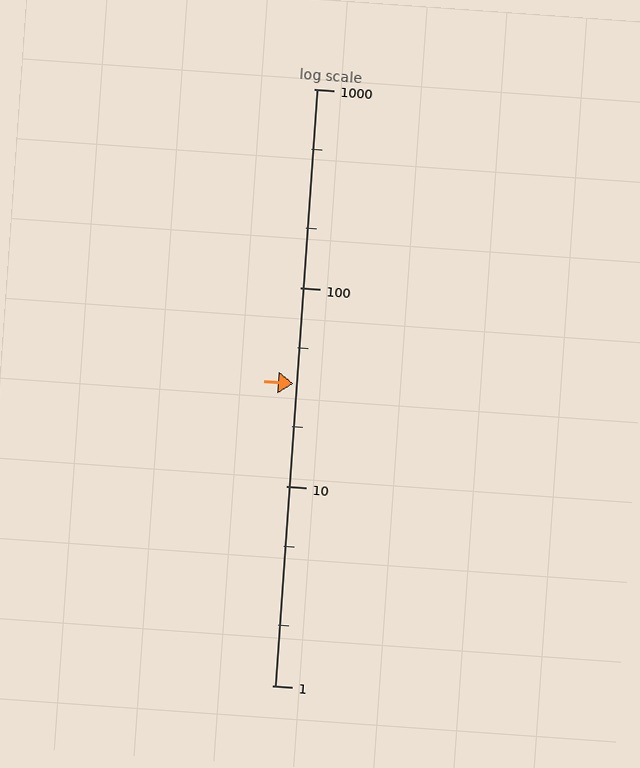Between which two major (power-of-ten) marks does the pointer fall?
The pointer is between 10 and 100.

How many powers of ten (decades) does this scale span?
The scale spans 3 decades, from 1 to 1000.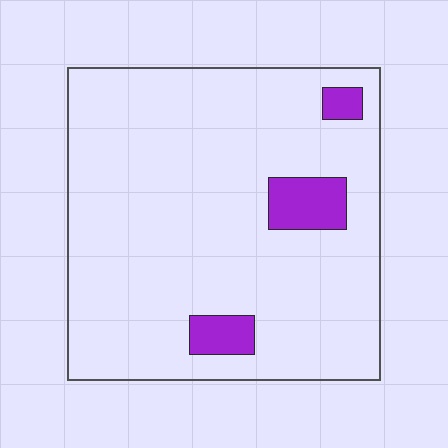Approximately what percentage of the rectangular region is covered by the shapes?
Approximately 10%.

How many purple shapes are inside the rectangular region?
3.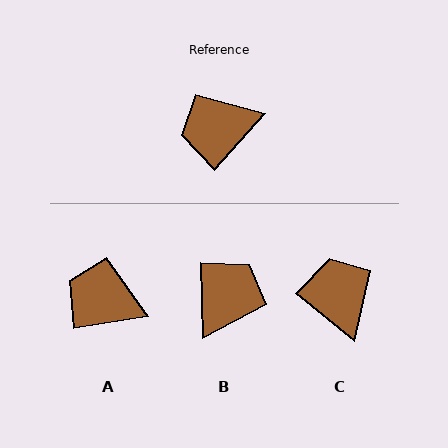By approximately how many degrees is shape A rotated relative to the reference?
Approximately 39 degrees clockwise.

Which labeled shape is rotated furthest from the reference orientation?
B, about 136 degrees away.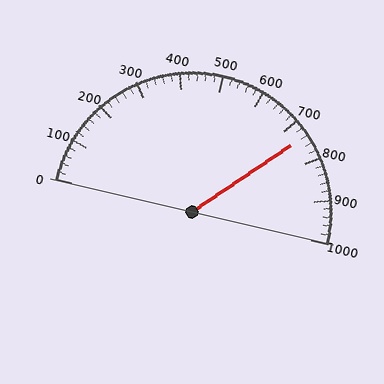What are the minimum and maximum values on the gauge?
The gauge ranges from 0 to 1000.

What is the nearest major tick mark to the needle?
The nearest major tick mark is 700.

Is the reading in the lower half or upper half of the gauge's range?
The reading is in the upper half of the range (0 to 1000).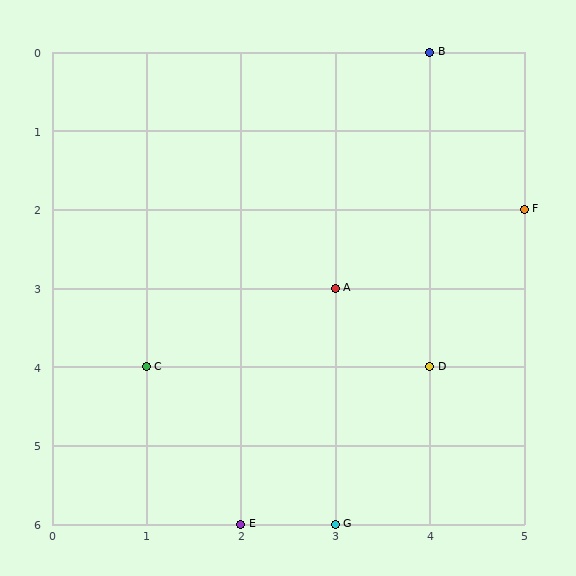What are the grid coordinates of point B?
Point B is at grid coordinates (4, 0).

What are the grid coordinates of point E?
Point E is at grid coordinates (2, 6).